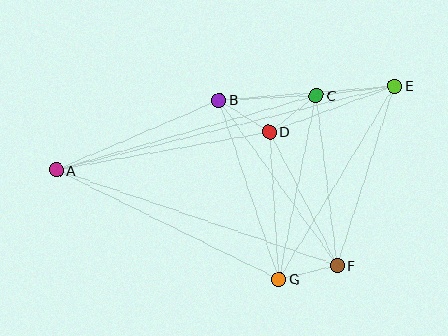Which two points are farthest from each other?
Points A and E are farthest from each other.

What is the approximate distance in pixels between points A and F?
The distance between A and F is approximately 297 pixels.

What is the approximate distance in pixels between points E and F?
The distance between E and F is approximately 189 pixels.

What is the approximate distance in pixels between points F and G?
The distance between F and G is approximately 59 pixels.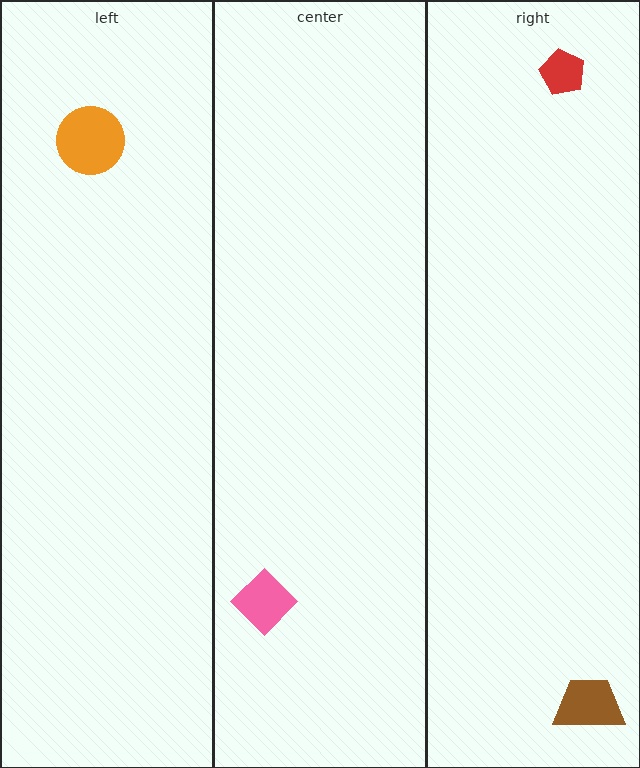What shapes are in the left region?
The orange circle.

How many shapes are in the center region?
1.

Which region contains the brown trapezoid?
The right region.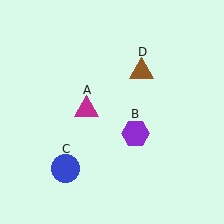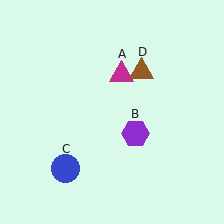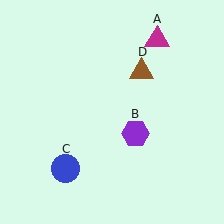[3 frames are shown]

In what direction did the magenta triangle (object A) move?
The magenta triangle (object A) moved up and to the right.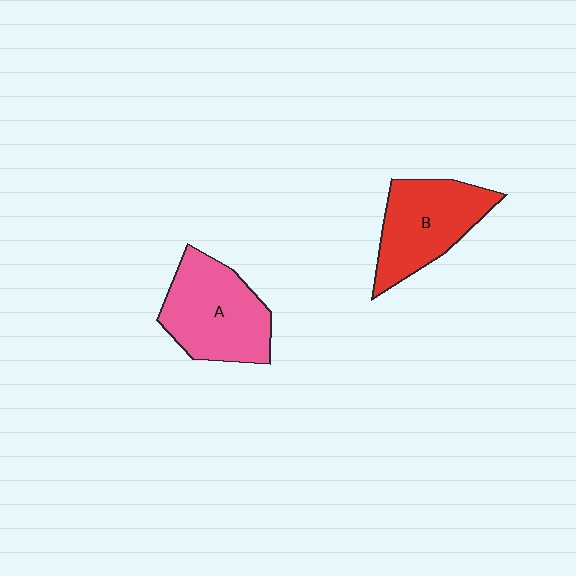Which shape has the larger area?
Shape A (pink).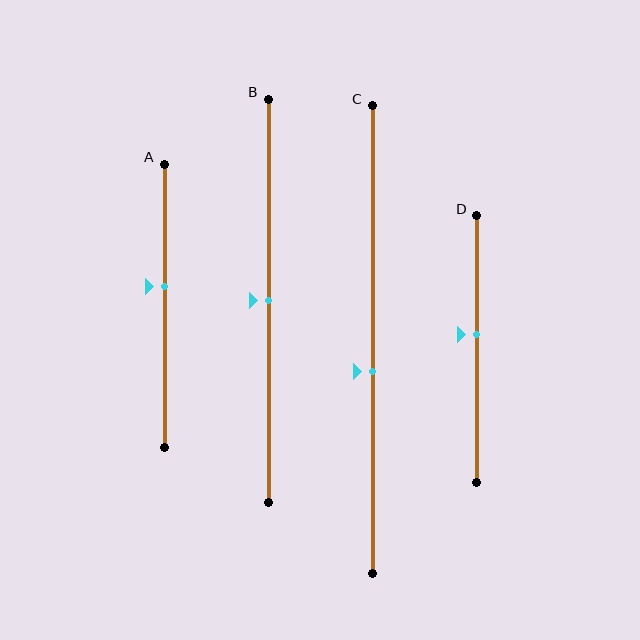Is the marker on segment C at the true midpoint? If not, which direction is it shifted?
No, the marker on segment C is shifted downward by about 7% of the segment length.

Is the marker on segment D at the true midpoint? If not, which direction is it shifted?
No, the marker on segment D is shifted upward by about 6% of the segment length.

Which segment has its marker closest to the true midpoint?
Segment B has its marker closest to the true midpoint.